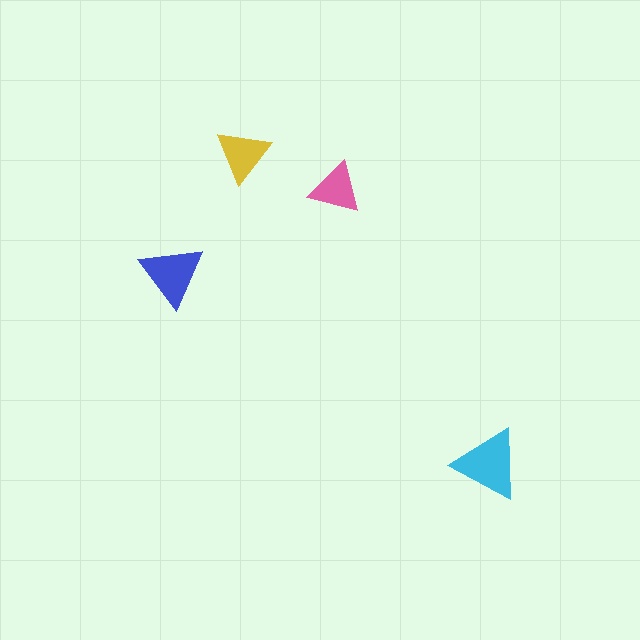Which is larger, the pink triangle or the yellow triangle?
The yellow one.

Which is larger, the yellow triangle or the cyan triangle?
The cyan one.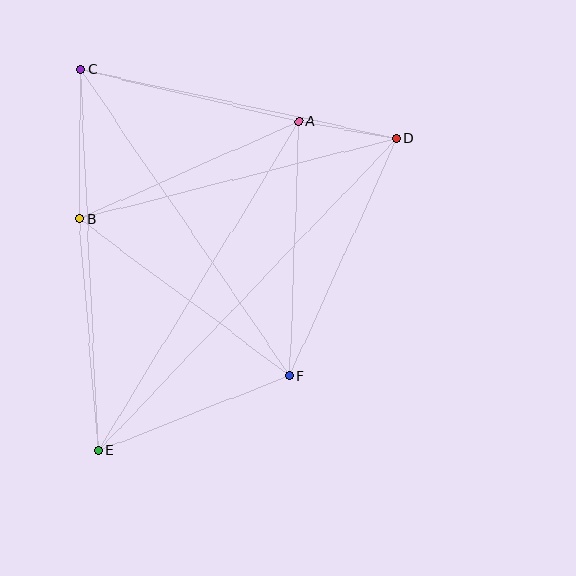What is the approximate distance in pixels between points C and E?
The distance between C and E is approximately 381 pixels.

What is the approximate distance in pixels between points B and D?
The distance between B and D is approximately 328 pixels.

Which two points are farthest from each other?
Points D and E are farthest from each other.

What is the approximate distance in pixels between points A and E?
The distance between A and E is approximately 386 pixels.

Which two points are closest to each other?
Points A and D are closest to each other.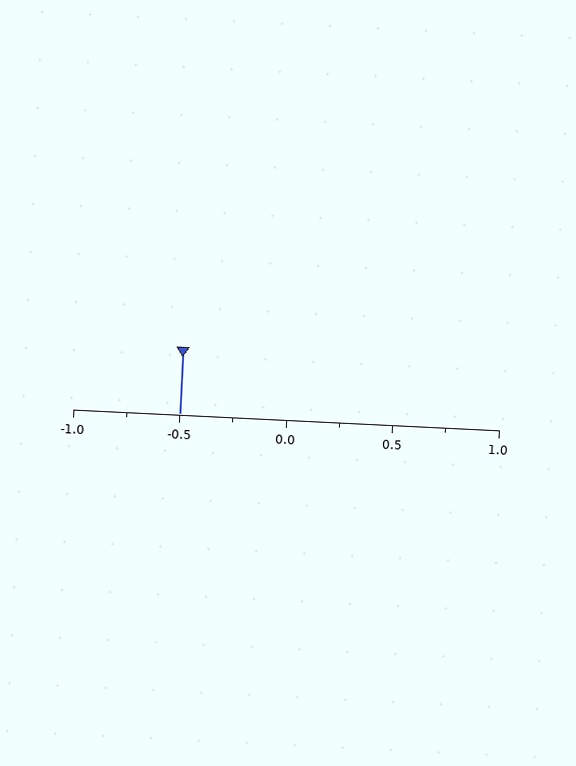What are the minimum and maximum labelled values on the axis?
The axis runs from -1.0 to 1.0.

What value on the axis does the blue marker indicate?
The marker indicates approximately -0.5.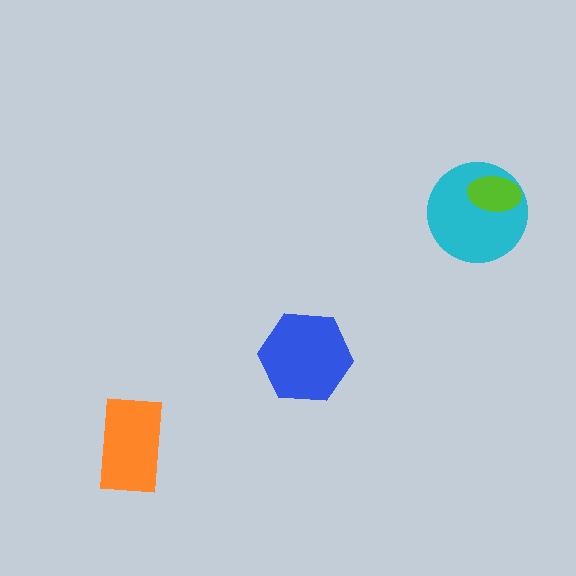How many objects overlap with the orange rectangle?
0 objects overlap with the orange rectangle.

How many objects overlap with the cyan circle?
1 object overlaps with the cyan circle.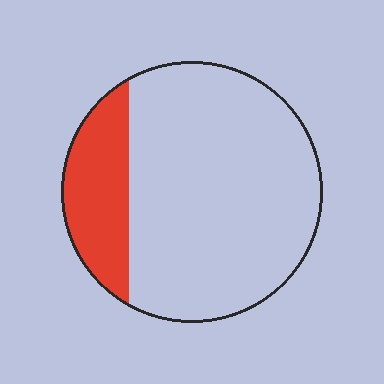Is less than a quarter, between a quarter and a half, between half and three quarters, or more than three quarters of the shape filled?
Less than a quarter.